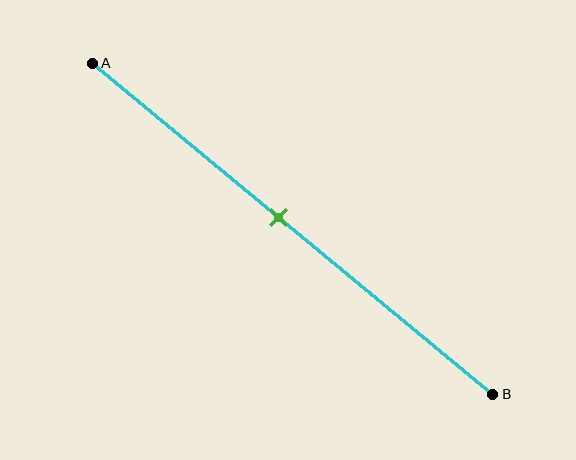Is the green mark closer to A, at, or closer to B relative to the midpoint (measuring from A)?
The green mark is closer to point A than the midpoint of segment AB.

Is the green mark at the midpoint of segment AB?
No, the mark is at about 45% from A, not at the 50% midpoint.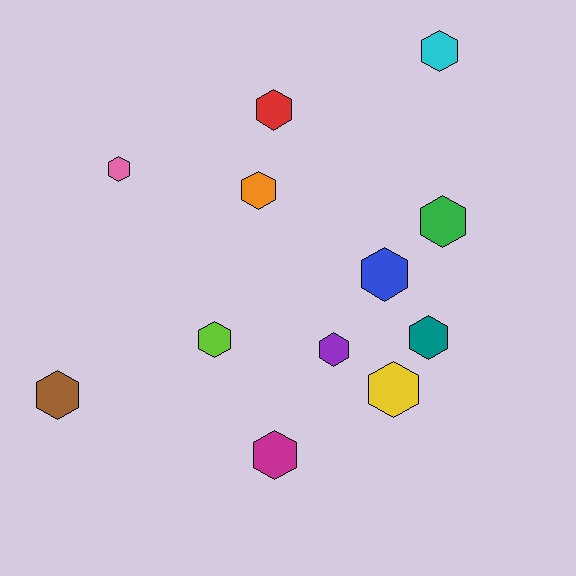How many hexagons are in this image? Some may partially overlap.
There are 12 hexagons.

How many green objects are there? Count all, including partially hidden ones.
There is 1 green object.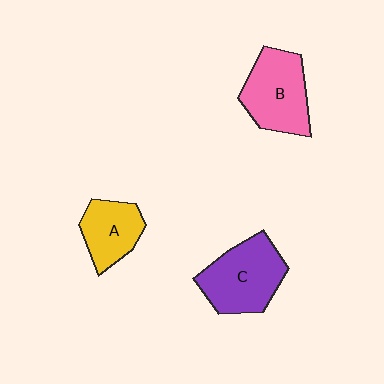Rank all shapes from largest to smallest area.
From largest to smallest: C (purple), B (pink), A (yellow).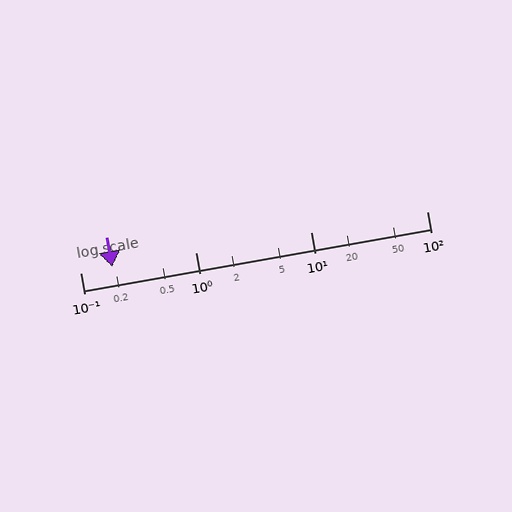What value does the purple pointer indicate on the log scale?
The pointer indicates approximately 0.19.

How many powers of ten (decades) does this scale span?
The scale spans 3 decades, from 0.1 to 100.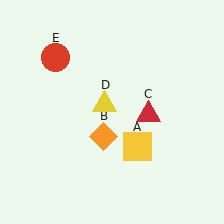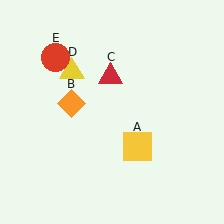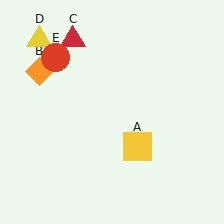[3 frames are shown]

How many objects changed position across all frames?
3 objects changed position: orange diamond (object B), red triangle (object C), yellow triangle (object D).